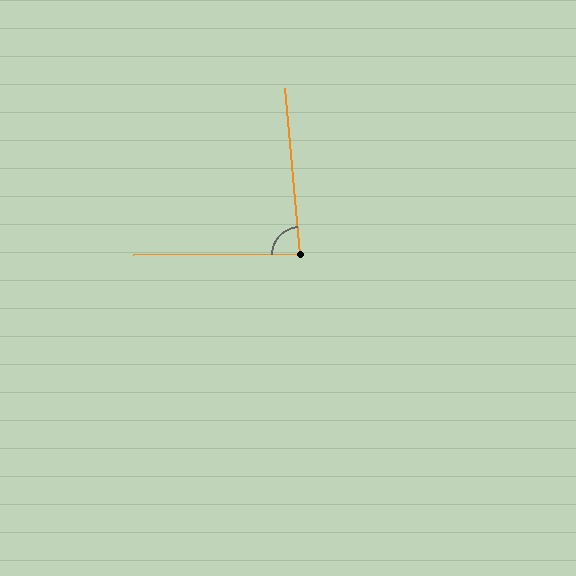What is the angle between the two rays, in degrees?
Approximately 85 degrees.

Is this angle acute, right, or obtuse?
It is approximately a right angle.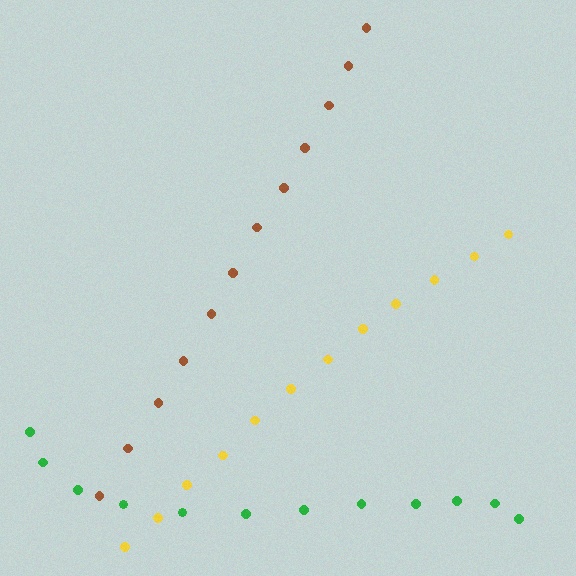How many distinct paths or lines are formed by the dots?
There are 3 distinct paths.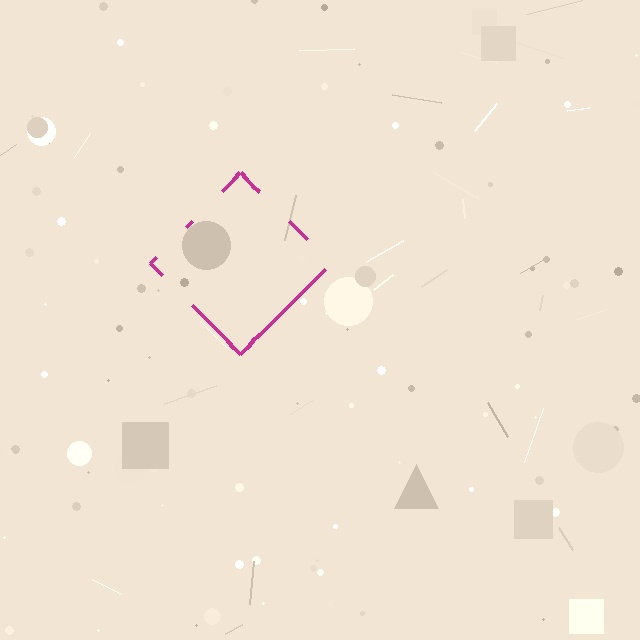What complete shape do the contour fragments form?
The contour fragments form a diamond.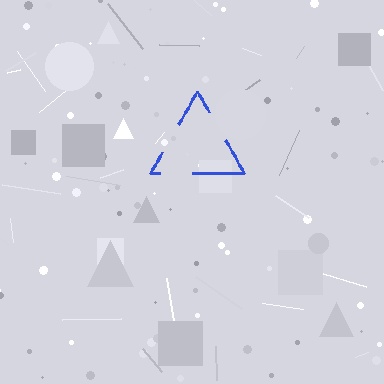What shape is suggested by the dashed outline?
The dashed outline suggests a triangle.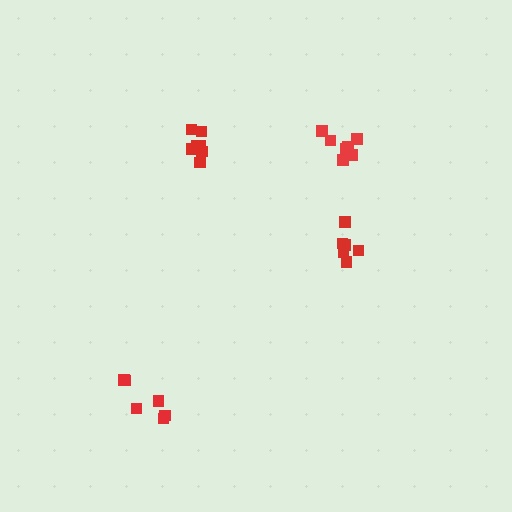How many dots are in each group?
Group 1: 6 dots, Group 2: 8 dots, Group 3: 7 dots, Group 4: 6 dots (27 total).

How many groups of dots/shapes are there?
There are 4 groups.